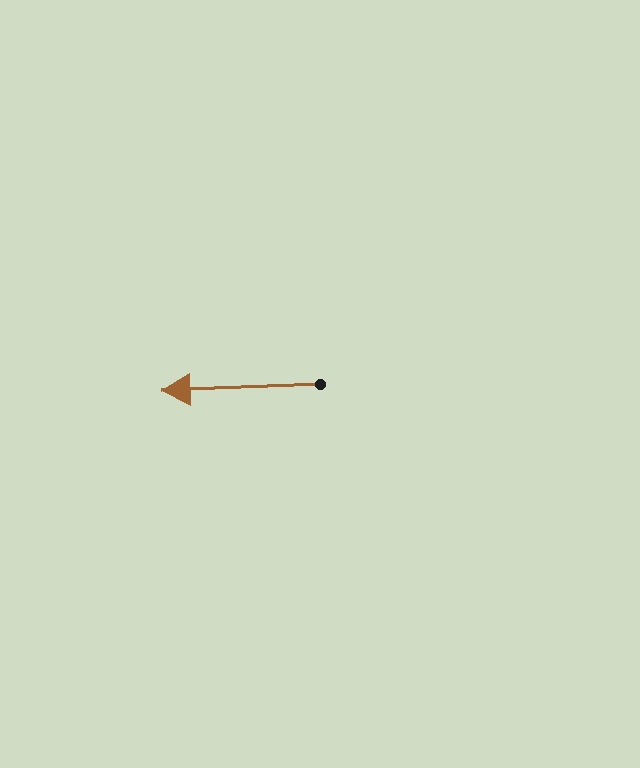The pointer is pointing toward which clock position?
Roughly 9 o'clock.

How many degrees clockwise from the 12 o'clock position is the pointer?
Approximately 268 degrees.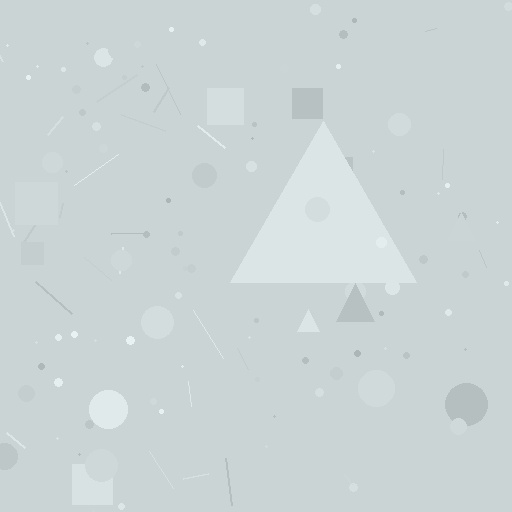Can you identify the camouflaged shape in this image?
The camouflaged shape is a triangle.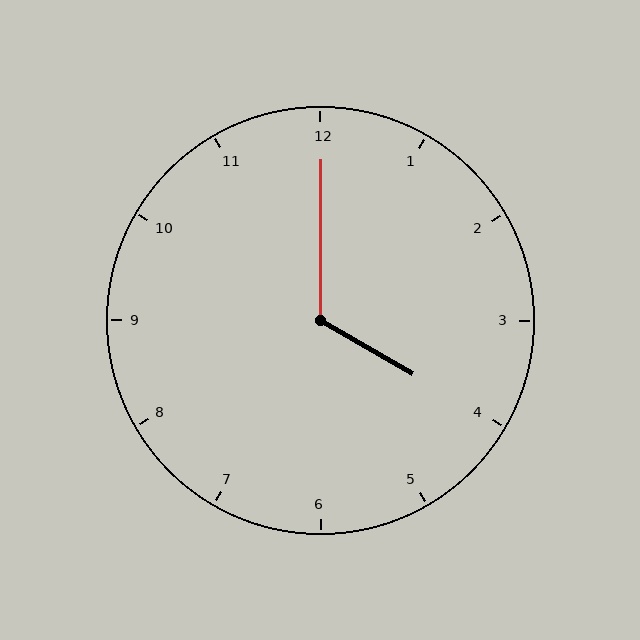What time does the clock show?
4:00.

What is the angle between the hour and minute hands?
Approximately 120 degrees.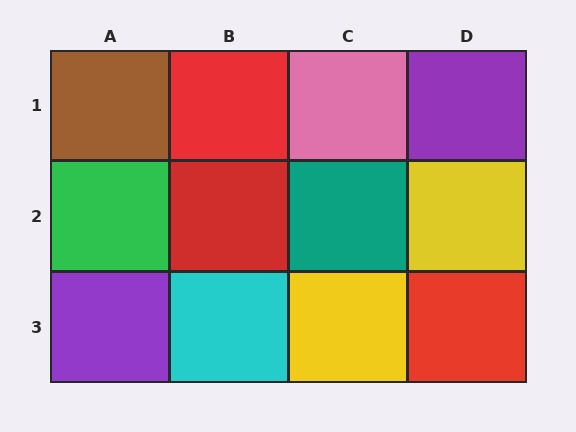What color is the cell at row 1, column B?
Red.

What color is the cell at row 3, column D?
Red.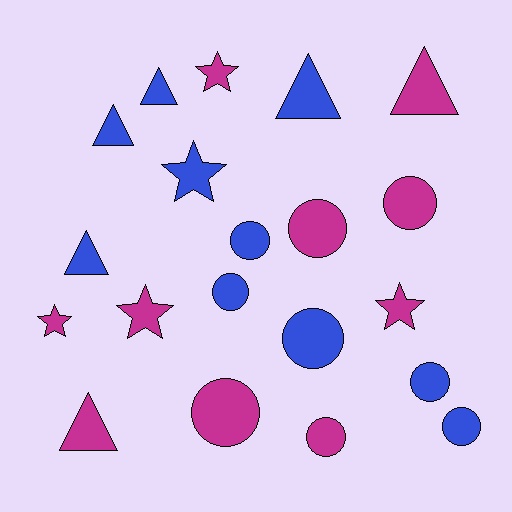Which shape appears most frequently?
Circle, with 9 objects.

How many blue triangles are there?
There are 4 blue triangles.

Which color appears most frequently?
Blue, with 10 objects.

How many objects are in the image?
There are 20 objects.